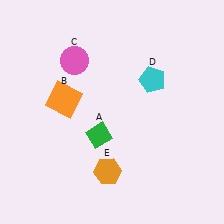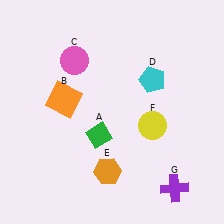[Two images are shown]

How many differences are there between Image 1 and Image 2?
There are 2 differences between the two images.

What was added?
A yellow circle (F), a purple cross (G) were added in Image 2.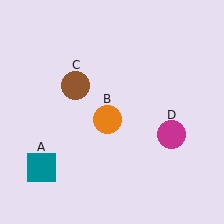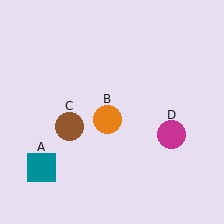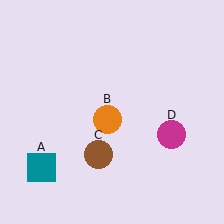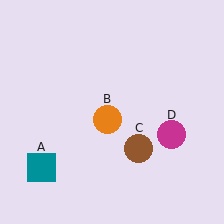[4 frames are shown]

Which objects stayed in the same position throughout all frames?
Teal square (object A) and orange circle (object B) and magenta circle (object D) remained stationary.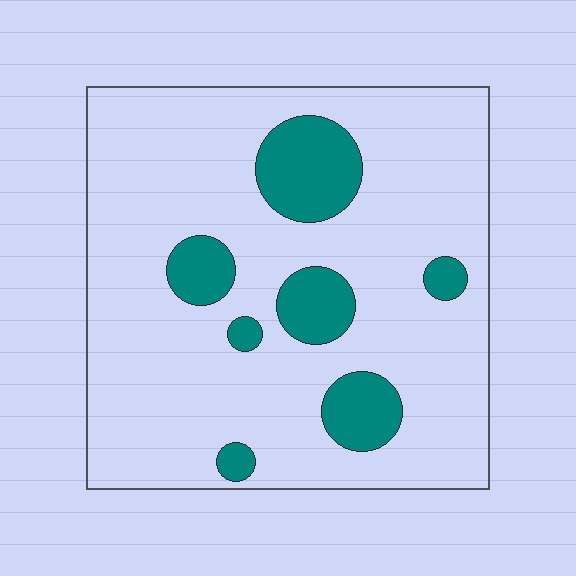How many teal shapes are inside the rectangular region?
7.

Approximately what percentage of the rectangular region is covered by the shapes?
Approximately 15%.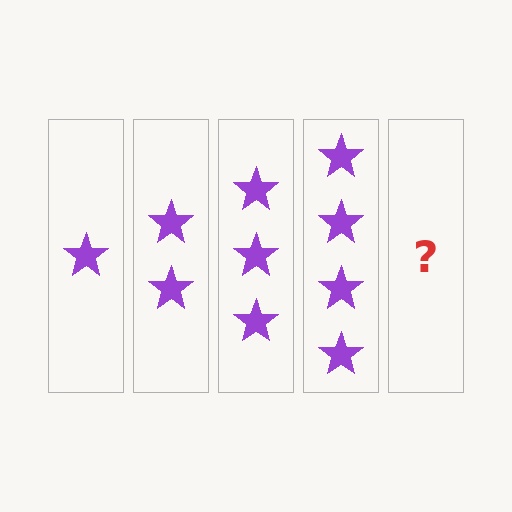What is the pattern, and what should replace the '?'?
The pattern is that each step adds one more star. The '?' should be 5 stars.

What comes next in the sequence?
The next element should be 5 stars.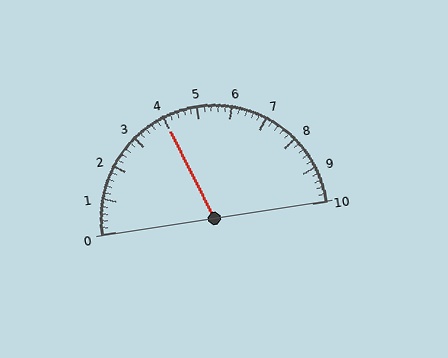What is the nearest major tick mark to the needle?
The nearest major tick mark is 4.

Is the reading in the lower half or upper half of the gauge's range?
The reading is in the lower half of the range (0 to 10).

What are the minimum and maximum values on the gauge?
The gauge ranges from 0 to 10.